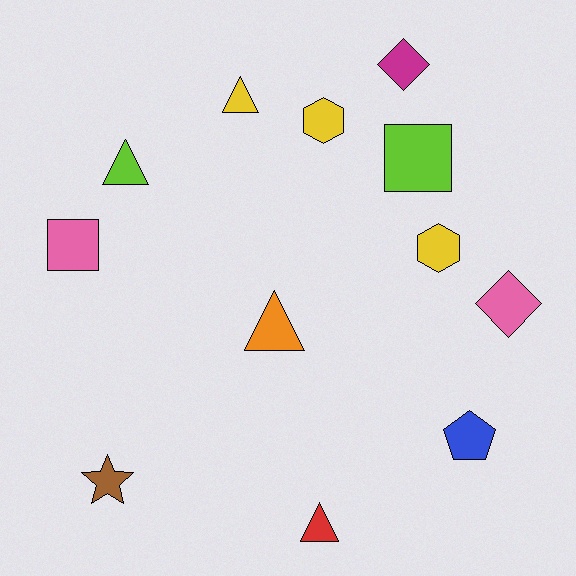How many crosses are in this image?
There are no crosses.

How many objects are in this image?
There are 12 objects.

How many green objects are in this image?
There are no green objects.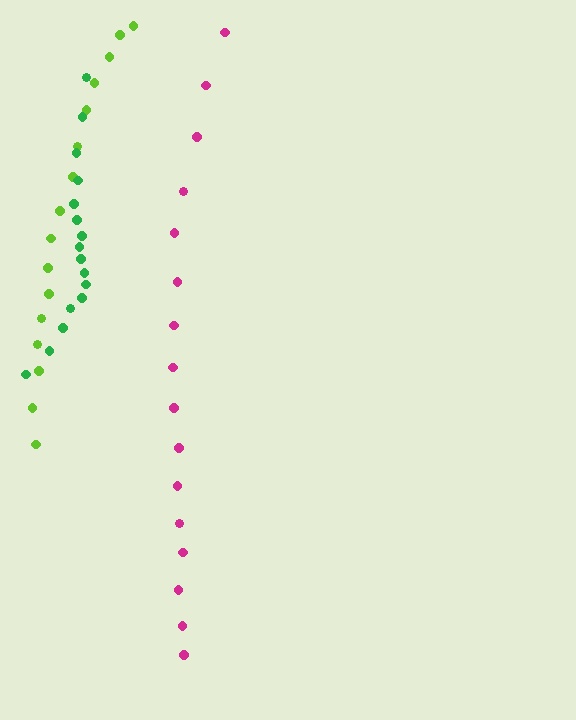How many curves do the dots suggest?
There are 3 distinct paths.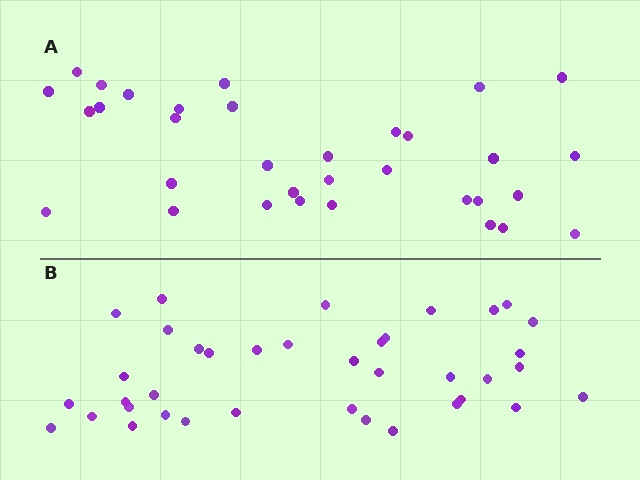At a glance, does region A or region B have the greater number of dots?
Region B (the bottom region) has more dots.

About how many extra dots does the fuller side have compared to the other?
Region B has about 5 more dots than region A.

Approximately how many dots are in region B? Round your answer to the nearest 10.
About 40 dots. (The exact count is 38, which rounds to 40.)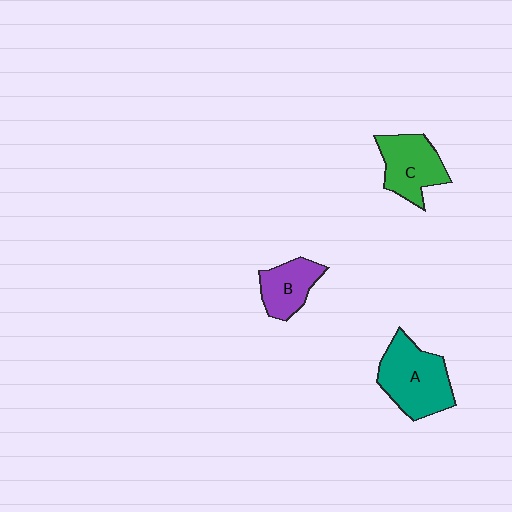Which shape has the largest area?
Shape A (teal).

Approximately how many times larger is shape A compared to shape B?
Approximately 1.6 times.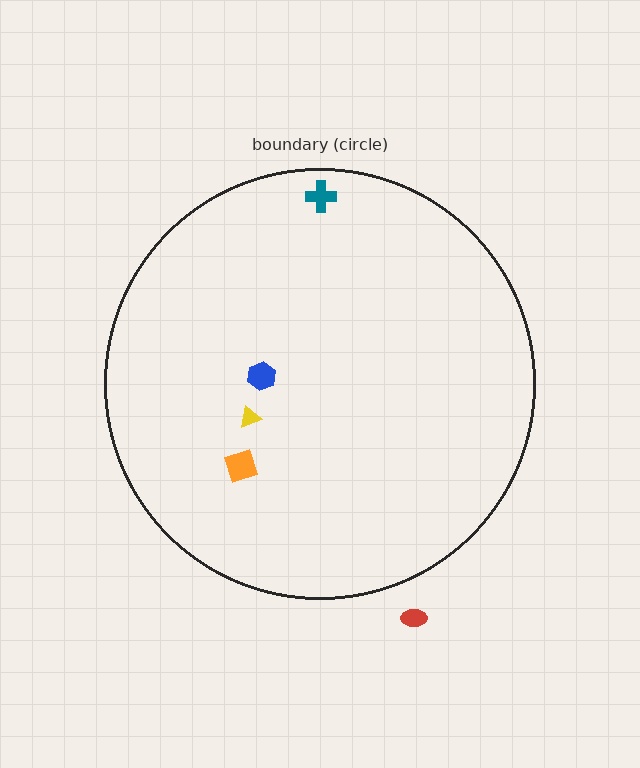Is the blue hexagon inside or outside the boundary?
Inside.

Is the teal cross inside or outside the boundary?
Inside.